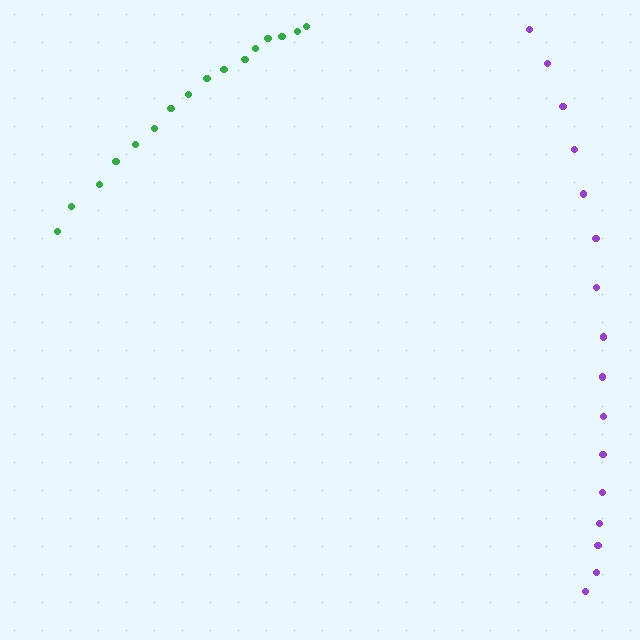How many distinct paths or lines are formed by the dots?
There are 2 distinct paths.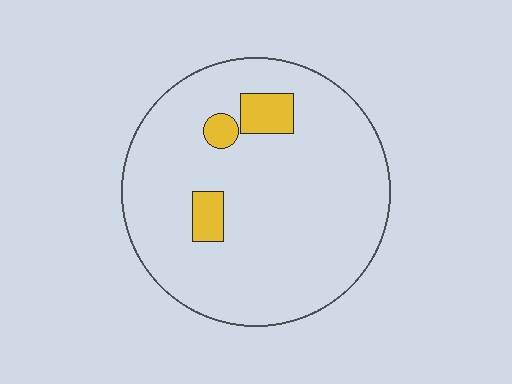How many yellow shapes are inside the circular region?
3.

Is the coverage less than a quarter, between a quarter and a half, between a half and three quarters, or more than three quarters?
Less than a quarter.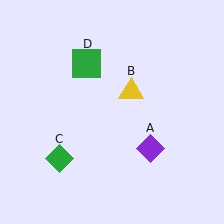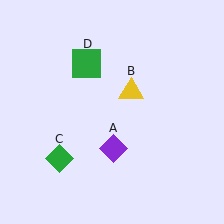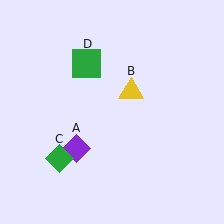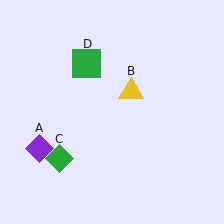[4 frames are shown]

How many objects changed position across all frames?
1 object changed position: purple diamond (object A).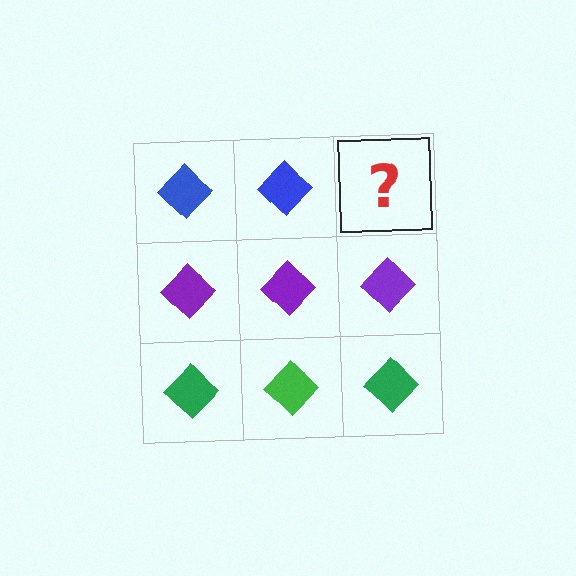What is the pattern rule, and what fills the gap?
The rule is that each row has a consistent color. The gap should be filled with a blue diamond.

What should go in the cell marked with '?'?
The missing cell should contain a blue diamond.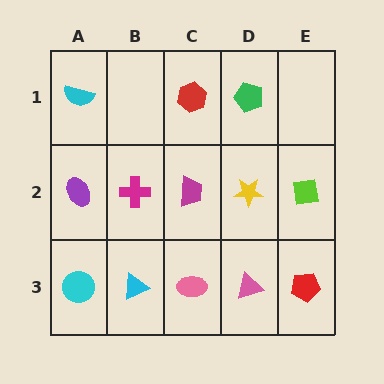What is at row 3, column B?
A cyan triangle.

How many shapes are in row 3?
5 shapes.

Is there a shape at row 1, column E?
No, that cell is empty.